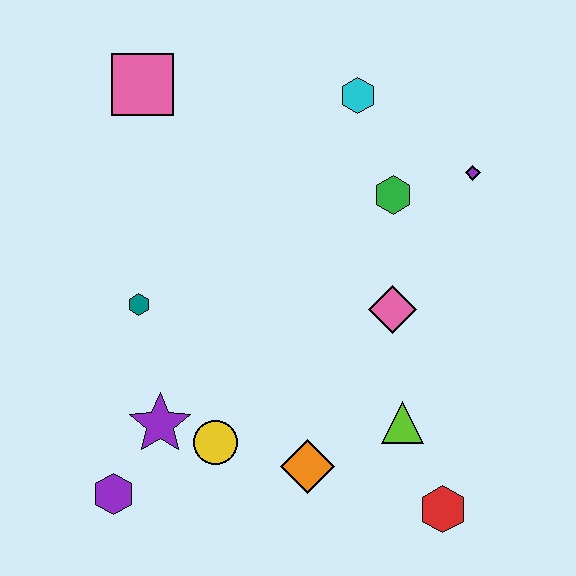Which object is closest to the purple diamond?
The green hexagon is closest to the purple diamond.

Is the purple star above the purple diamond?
No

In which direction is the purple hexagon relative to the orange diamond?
The purple hexagon is to the left of the orange diamond.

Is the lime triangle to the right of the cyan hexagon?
Yes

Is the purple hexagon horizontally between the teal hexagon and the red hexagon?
No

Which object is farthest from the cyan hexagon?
The purple hexagon is farthest from the cyan hexagon.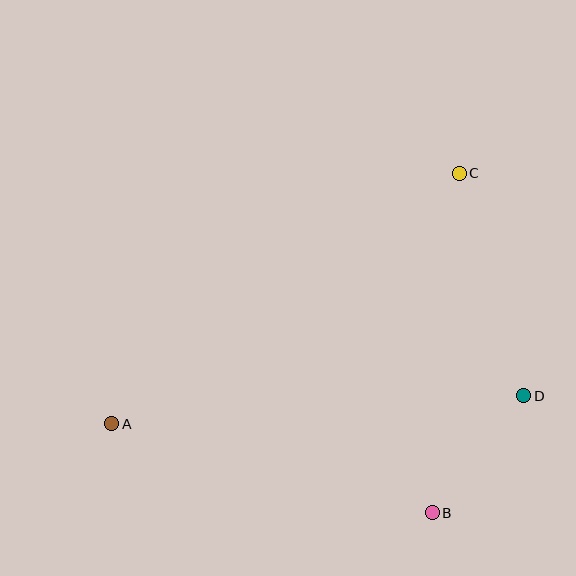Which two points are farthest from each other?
Points A and C are farthest from each other.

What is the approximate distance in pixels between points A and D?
The distance between A and D is approximately 413 pixels.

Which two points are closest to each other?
Points B and D are closest to each other.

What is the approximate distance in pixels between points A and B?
The distance between A and B is approximately 333 pixels.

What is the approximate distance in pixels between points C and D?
The distance between C and D is approximately 232 pixels.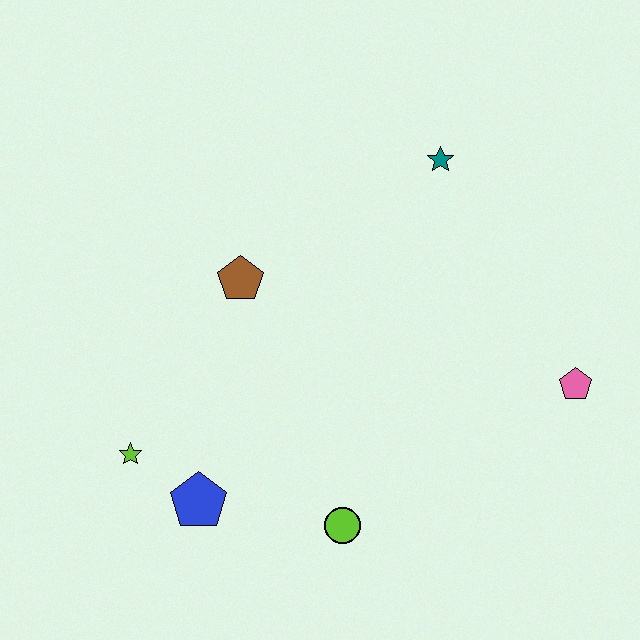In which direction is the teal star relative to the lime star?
The teal star is to the right of the lime star.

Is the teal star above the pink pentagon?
Yes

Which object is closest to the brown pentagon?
The lime star is closest to the brown pentagon.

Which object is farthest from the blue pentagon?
The teal star is farthest from the blue pentagon.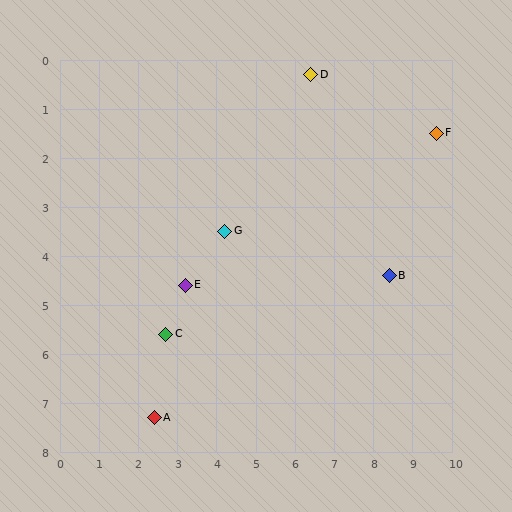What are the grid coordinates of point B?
Point B is at approximately (8.4, 4.4).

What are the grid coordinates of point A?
Point A is at approximately (2.4, 7.3).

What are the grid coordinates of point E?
Point E is at approximately (3.2, 4.6).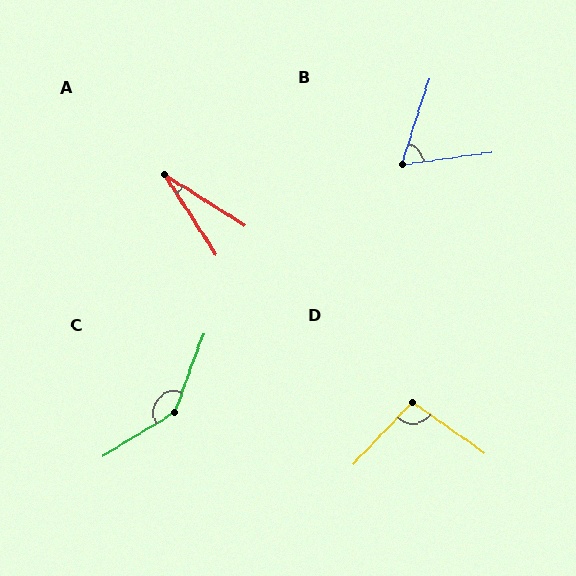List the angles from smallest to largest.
A (25°), B (64°), D (98°), C (142°).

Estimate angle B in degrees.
Approximately 64 degrees.